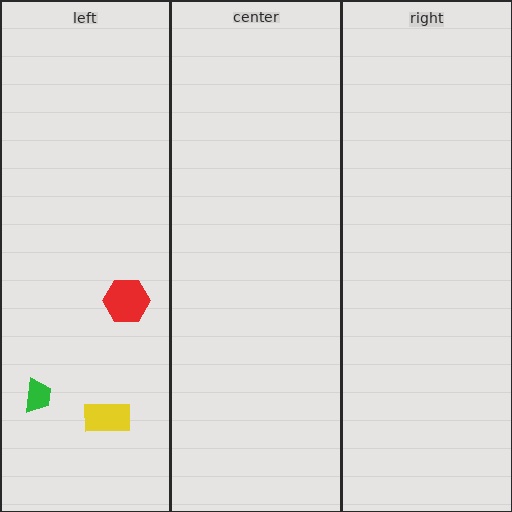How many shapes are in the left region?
3.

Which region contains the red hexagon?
The left region.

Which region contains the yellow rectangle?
The left region.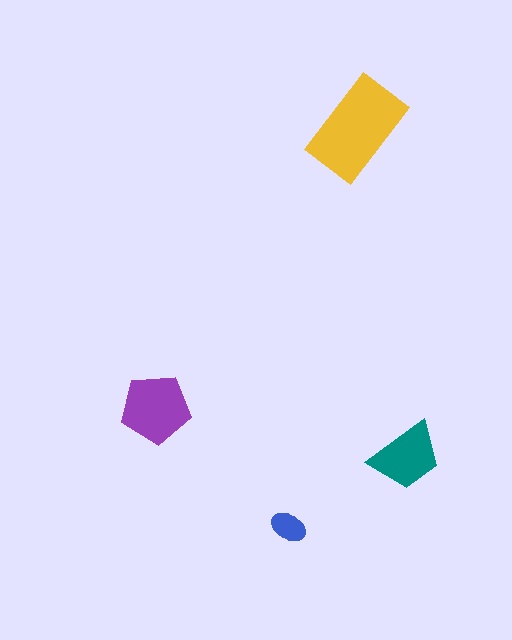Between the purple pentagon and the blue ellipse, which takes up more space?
The purple pentagon.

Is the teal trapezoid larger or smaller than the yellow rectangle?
Smaller.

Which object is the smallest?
The blue ellipse.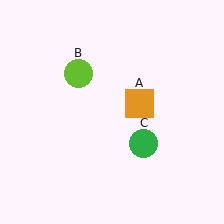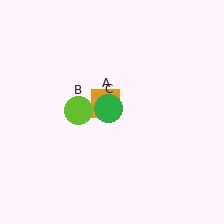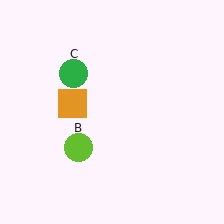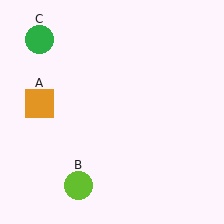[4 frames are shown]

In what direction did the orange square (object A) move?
The orange square (object A) moved left.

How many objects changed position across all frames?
3 objects changed position: orange square (object A), lime circle (object B), green circle (object C).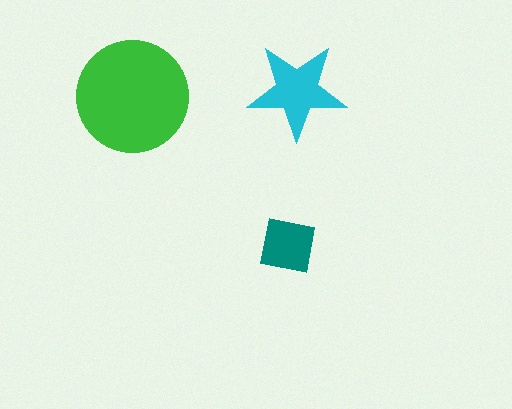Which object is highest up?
The cyan star is topmost.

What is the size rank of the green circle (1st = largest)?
1st.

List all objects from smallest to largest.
The teal square, the cyan star, the green circle.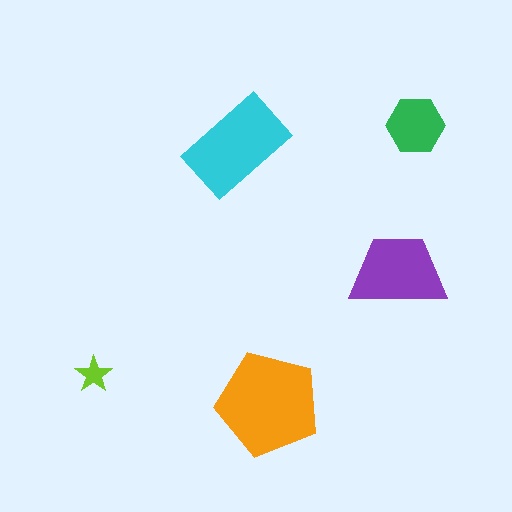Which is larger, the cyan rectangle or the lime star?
The cyan rectangle.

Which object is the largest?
The orange pentagon.